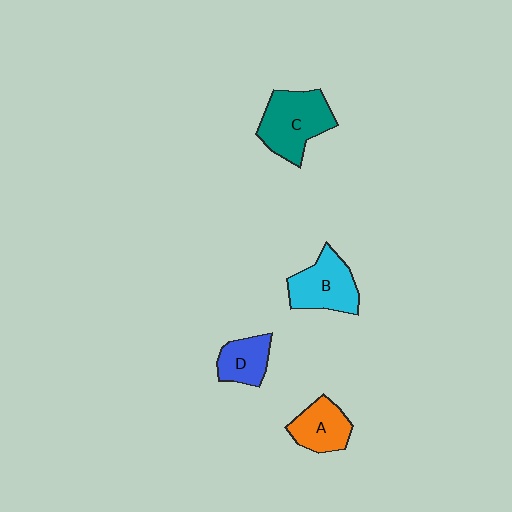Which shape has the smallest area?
Shape D (blue).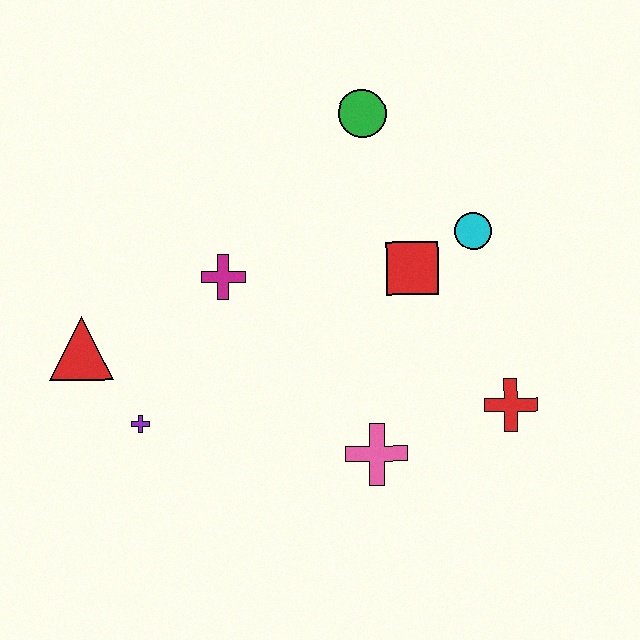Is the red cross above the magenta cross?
No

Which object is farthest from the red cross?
The red triangle is farthest from the red cross.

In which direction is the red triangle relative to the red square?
The red triangle is to the left of the red square.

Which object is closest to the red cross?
The pink cross is closest to the red cross.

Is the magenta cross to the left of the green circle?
Yes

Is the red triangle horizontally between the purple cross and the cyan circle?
No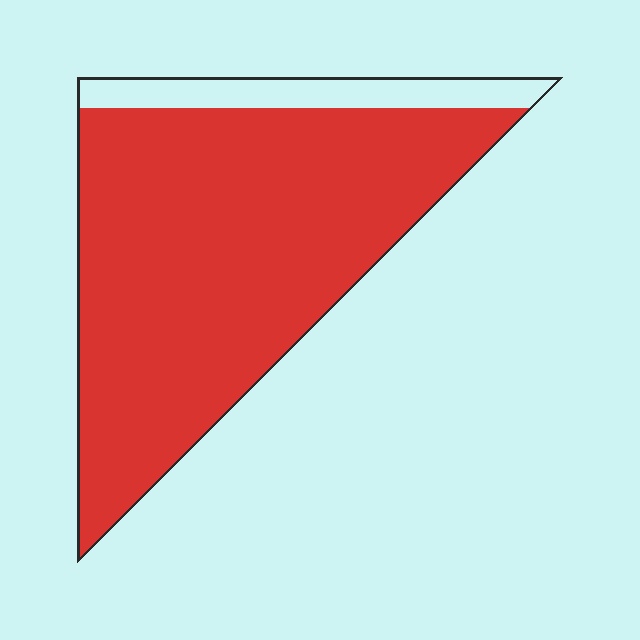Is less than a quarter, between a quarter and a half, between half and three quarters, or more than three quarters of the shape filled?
More than three quarters.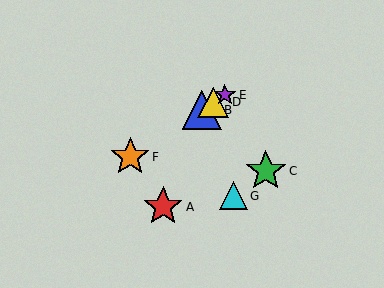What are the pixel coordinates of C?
Object C is at (266, 171).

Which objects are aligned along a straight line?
Objects B, D, E, F are aligned along a straight line.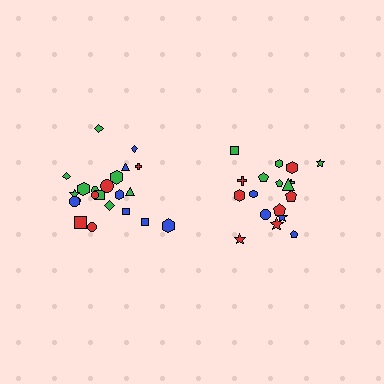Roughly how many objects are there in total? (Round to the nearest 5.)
Roughly 40 objects in total.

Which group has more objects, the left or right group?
The left group.